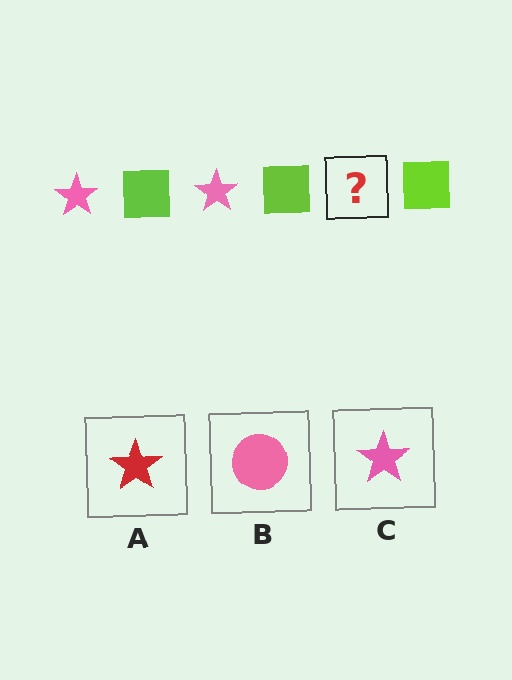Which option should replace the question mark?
Option C.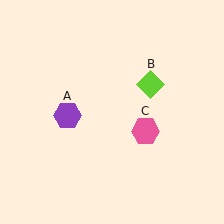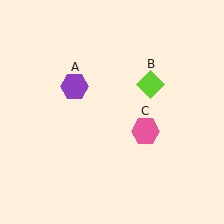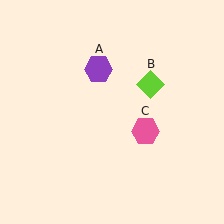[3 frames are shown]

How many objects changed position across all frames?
1 object changed position: purple hexagon (object A).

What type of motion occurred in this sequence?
The purple hexagon (object A) rotated clockwise around the center of the scene.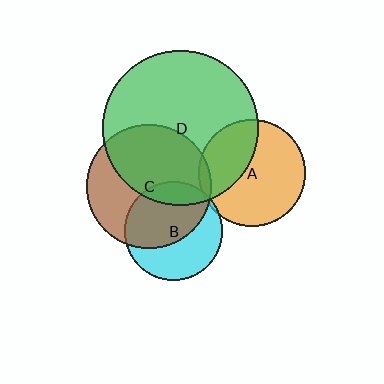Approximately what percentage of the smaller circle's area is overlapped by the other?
Approximately 5%.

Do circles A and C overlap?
Yes.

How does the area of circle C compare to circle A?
Approximately 1.4 times.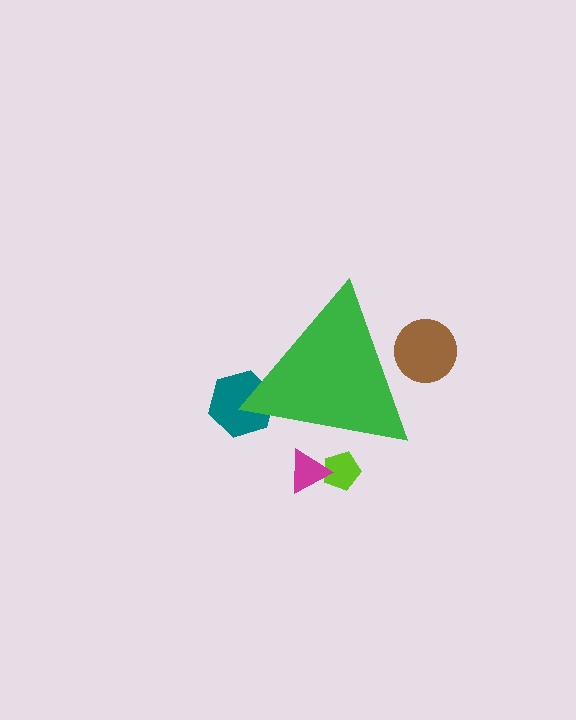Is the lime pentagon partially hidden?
Yes, the lime pentagon is partially hidden behind the green triangle.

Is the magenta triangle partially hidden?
Yes, the magenta triangle is partially hidden behind the green triangle.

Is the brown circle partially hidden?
Yes, the brown circle is partially hidden behind the green triangle.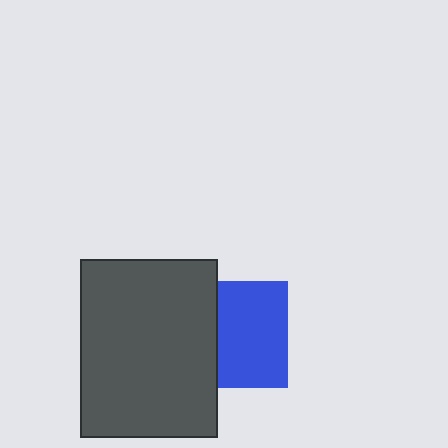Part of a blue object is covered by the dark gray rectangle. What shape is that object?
It is a square.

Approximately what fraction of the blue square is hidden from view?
Roughly 34% of the blue square is hidden behind the dark gray rectangle.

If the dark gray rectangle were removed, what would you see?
You would see the complete blue square.